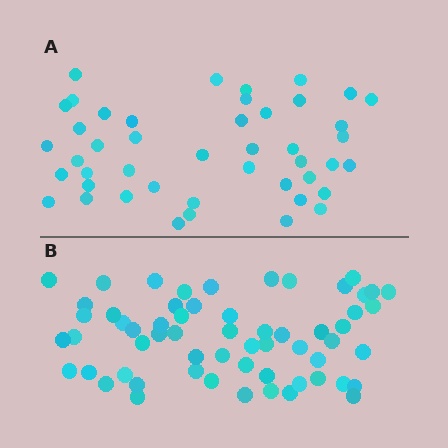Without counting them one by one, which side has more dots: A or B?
Region B (the bottom region) has more dots.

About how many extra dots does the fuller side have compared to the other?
Region B has approximately 15 more dots than region A.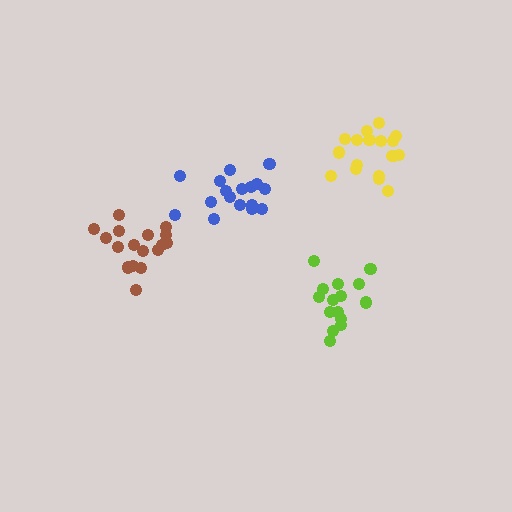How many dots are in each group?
Group 1: 17 dots, Group 2: 17 dots, Group 3: 18 dots, Group 4: 15 dots (67 total).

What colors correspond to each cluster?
The clusters are colored: brown, blue, yellow, lime.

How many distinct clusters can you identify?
There are 4 distinct clusters.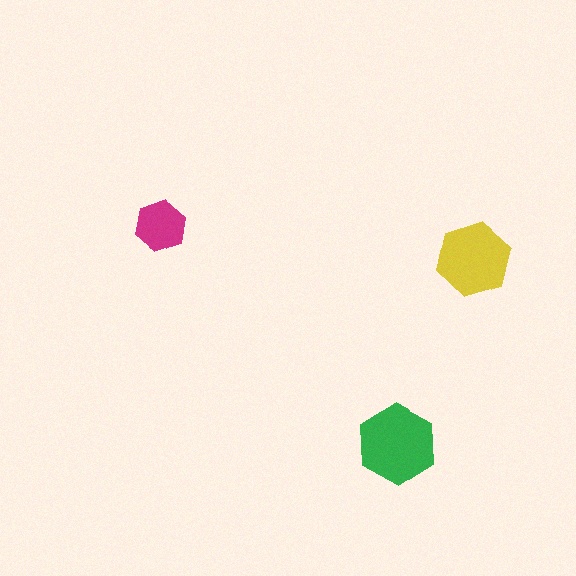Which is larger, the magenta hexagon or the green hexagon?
The green one.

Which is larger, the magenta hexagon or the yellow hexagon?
The yellow one.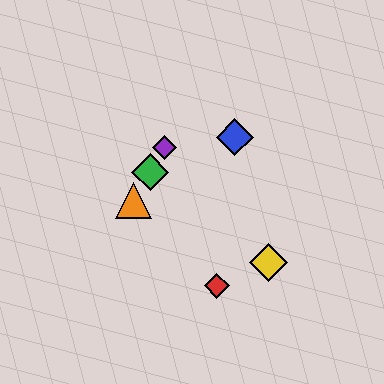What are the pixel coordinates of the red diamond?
The red diamond is at (217, 286).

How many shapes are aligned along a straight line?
3 shapes (the green diamond, the purple diamond, the orange triangle) are aligned along a straight line.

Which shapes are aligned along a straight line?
The green diamond, the purple diamond, the orange triangle are aligned along a straight line.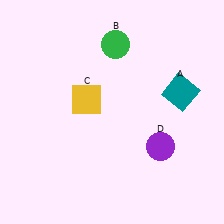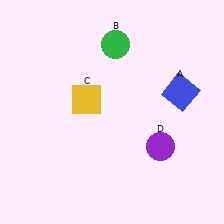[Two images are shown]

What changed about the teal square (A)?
In Image 1, A is teal. In Image 2, it changed to blue.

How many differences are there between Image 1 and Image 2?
There is 1 difference between the two images.